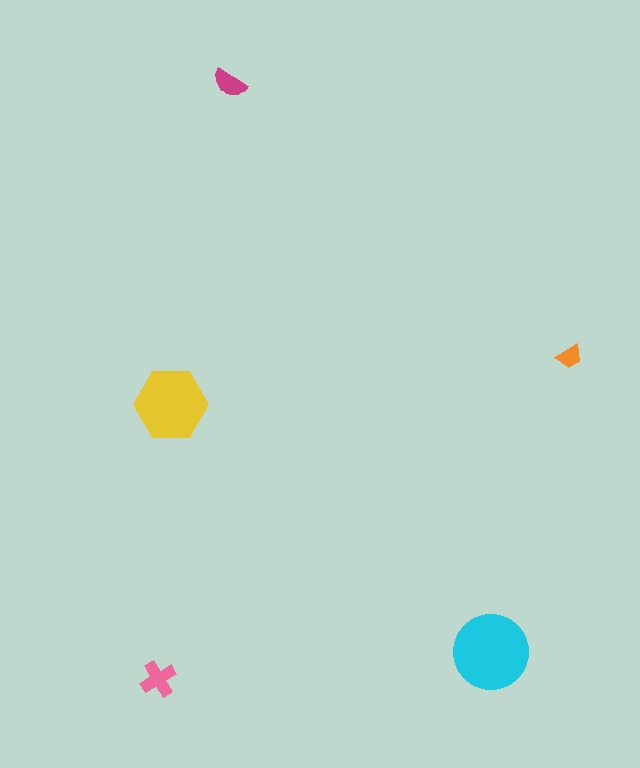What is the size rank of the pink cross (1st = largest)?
3rd.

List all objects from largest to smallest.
The cyan circle, the yellow hexagon, the pink cross, the magenta semicircle, the orange trapezoid.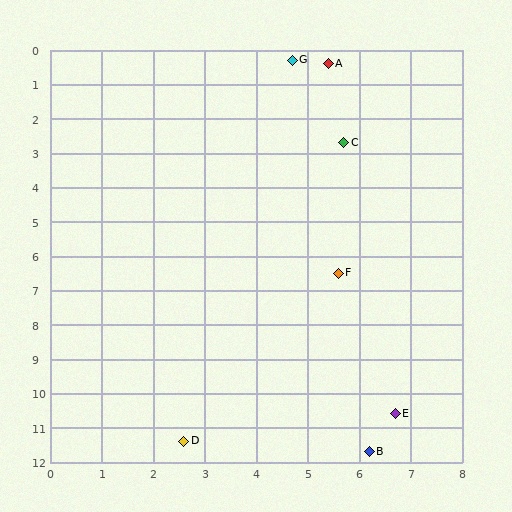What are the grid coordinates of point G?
Point G is at approximately (4.7, 0.3).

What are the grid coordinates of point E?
Point E is at approximately (6.7, 10.6).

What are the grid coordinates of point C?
Point C is at approximately (5.7, 2.7).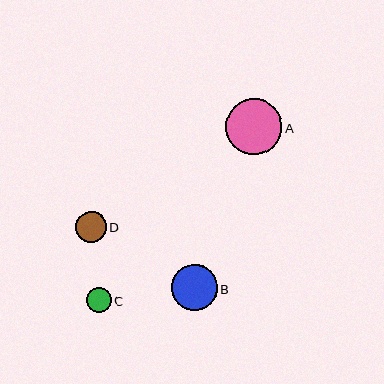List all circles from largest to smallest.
From largest to smallest: A, B, D, C.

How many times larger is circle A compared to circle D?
Circle A is approximately 1.8 times the size of circle D.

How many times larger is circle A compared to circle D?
Circle A is approximately 1.8 times the size of circle D.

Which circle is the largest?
Circle A is the largest with a size of approximately 56 pixels.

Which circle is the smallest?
Circle C is the smallest with a size of approximately 25 pixels.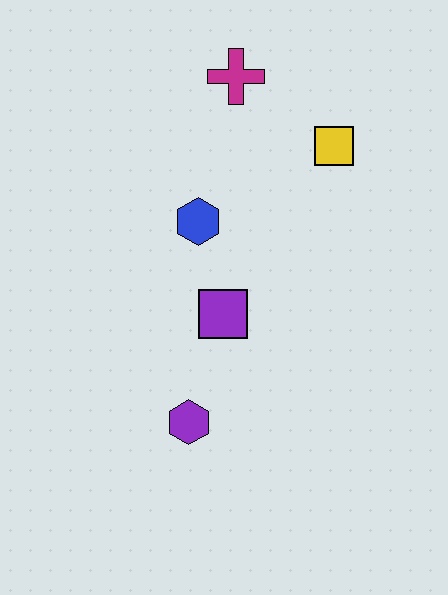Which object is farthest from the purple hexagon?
The magenta cross is farthest from the purple hexagon.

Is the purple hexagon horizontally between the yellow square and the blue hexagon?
No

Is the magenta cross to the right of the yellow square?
No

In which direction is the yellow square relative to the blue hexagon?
The yellow square is to the right of the blue hexagon.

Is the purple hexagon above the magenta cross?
No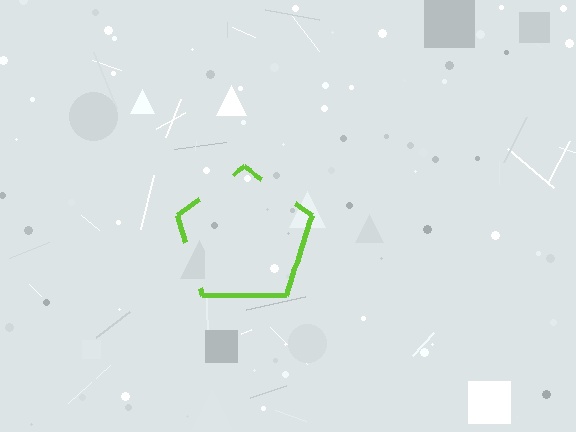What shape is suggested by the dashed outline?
The dashed outline suggests a pentagon.